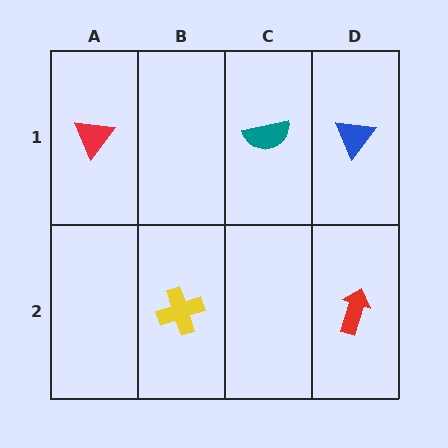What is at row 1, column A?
A red triangle.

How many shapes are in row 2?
2 shapes.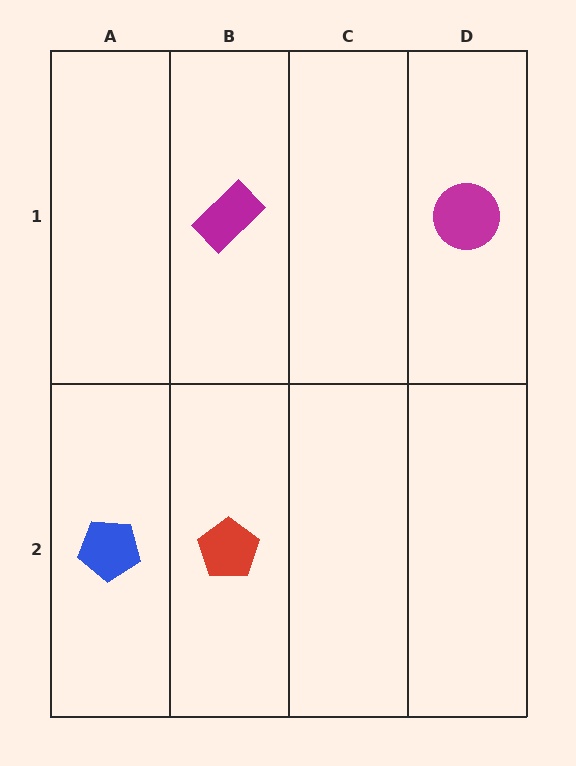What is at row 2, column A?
A blue pentagon.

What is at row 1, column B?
A magenta rectangle.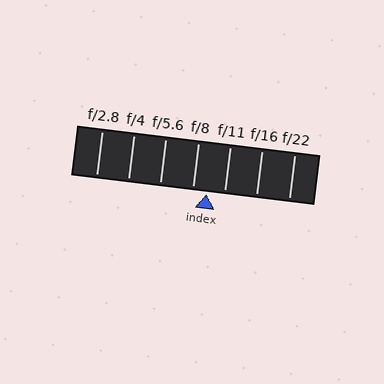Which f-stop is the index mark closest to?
The index mark is closest to f/8.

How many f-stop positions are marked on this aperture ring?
There are 7 f-stop positions marked.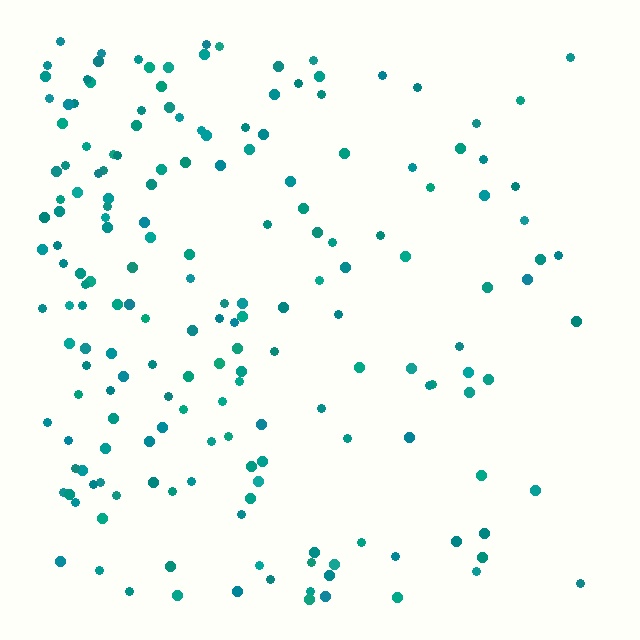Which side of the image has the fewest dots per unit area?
The right.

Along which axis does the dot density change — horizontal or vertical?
Horizontal.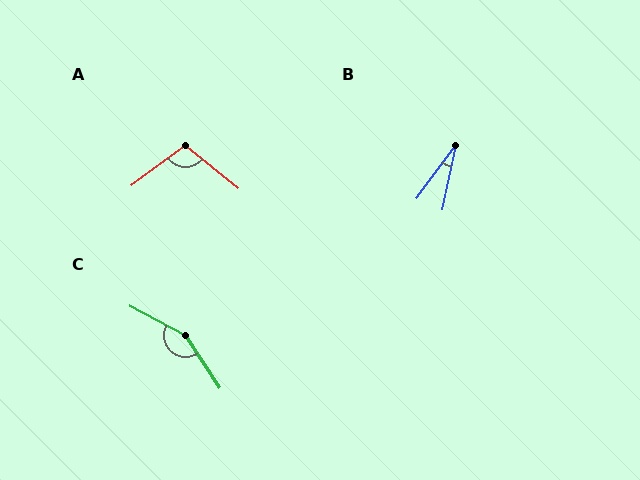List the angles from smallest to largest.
B (25°), A (105°), C (152°).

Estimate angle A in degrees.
Approximately 105 degrees.